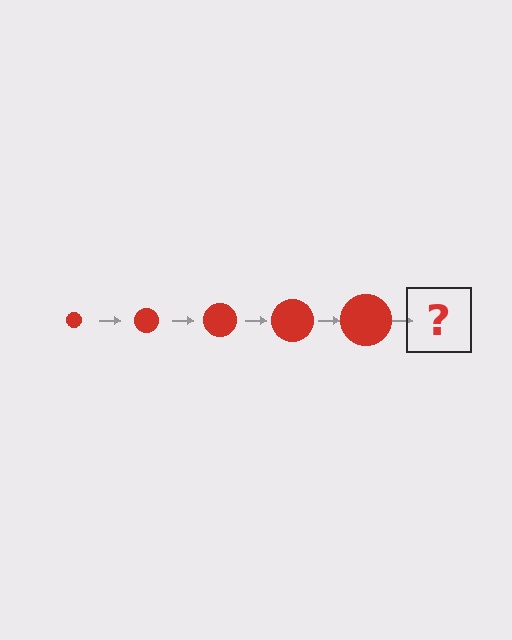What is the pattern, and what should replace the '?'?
The pattern is that the circle gets progressively larger each step. The '?' should be a red circle, larger than the previous one.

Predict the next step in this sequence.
The next step is a red circle, larger than the previous one.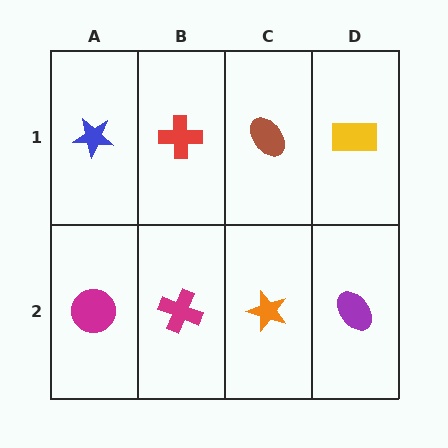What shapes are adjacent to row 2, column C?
A brown ellipse (row 1, column C), a magenta cross (row 2, column B), a purple ellipse (row 2, column D).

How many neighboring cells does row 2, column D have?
2.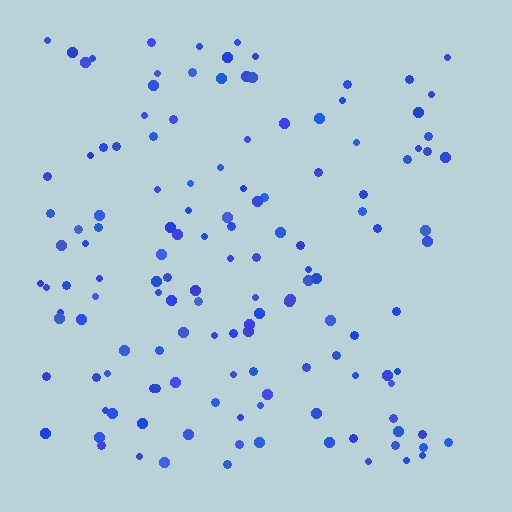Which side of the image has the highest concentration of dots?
The left.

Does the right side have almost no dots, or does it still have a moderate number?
Still a moderate number, just noticeably fewer than the left.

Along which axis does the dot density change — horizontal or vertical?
Horizontal.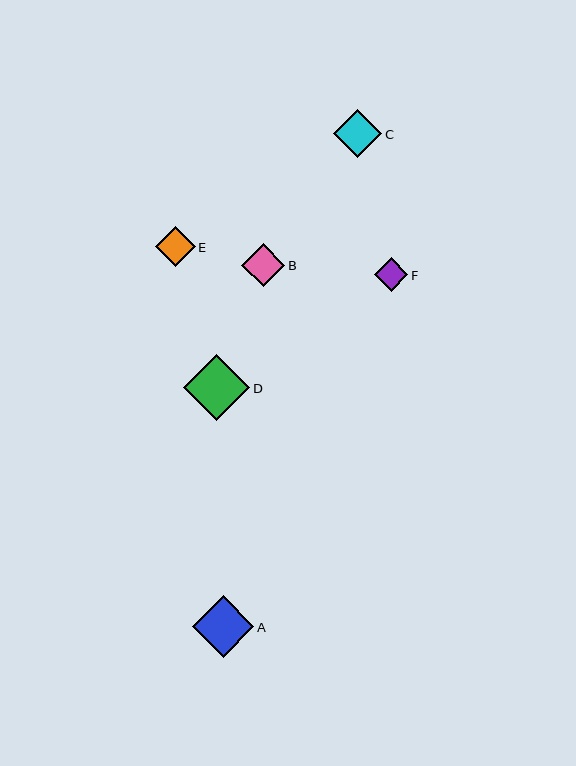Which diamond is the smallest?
Diamond F is the smallest with a size of approximately 33 pixels.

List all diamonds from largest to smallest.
From largest to smallest: D, A, C, B, E, F.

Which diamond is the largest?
Diamond D is the largest with a size of approximately 66 pixels.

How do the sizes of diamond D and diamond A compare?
Diamond D and diamond A are approximately the same size.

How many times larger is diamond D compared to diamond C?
Diamond D is approximately 1.4 times the size of diamond C.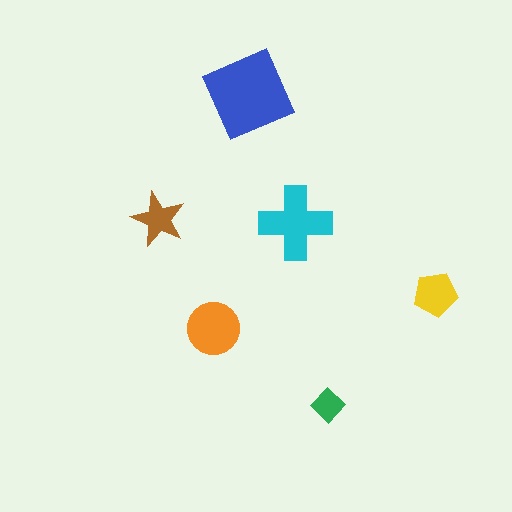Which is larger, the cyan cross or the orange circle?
The cyan cross.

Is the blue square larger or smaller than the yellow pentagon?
Larger.